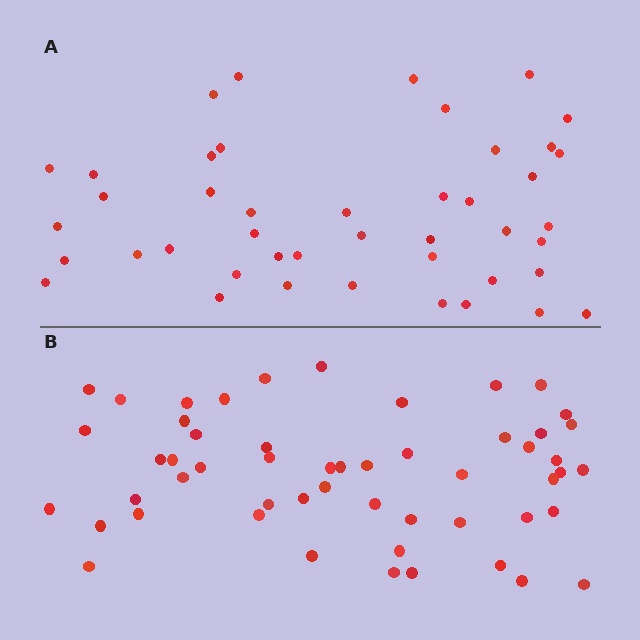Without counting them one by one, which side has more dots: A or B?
Region B (the bottom region) has more dots.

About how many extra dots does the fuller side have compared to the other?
Region B has roughly 8 or so more dots than region A.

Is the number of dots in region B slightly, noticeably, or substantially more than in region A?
Region B has only slightly more — the two regions are fairly close. The ratio is roughly 1.2 to 1.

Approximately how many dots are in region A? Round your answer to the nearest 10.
About 40 dots. (The exact count is 44, which rounds to 40.)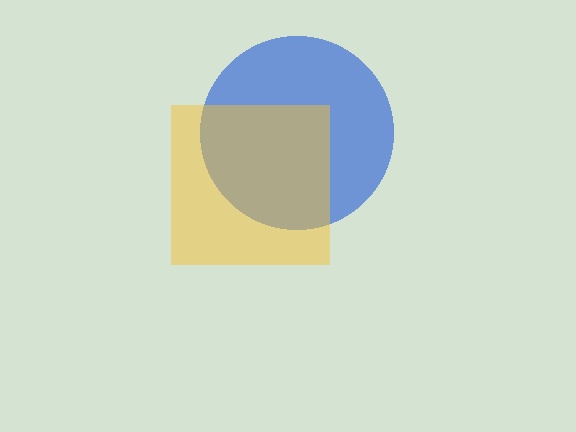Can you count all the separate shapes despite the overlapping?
Yes, there are 2 separate shapes.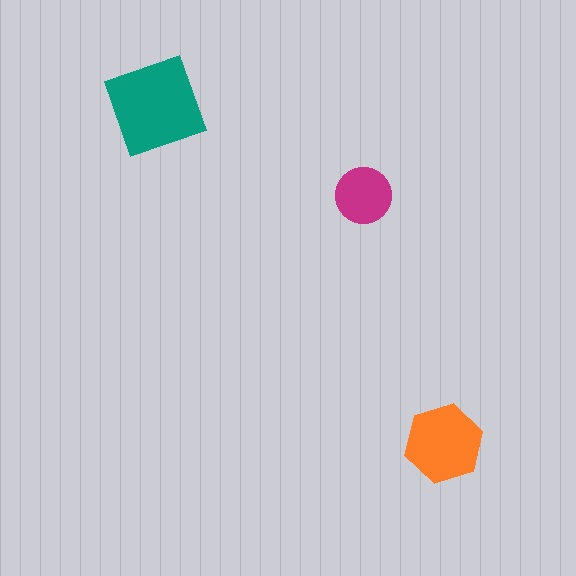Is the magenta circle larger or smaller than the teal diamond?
Smaller.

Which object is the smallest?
The magenta circle.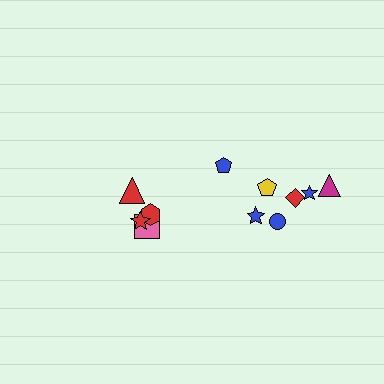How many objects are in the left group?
There are 4 objects.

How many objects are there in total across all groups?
There are 11 objects.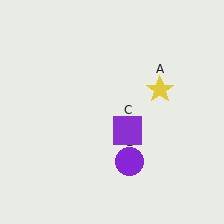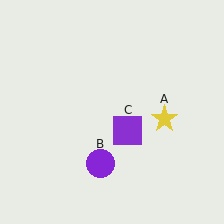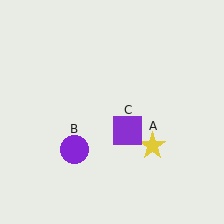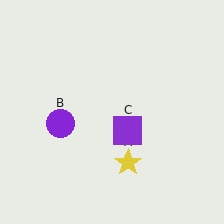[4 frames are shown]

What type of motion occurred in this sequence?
The yellow star (object A), purple circle (object B) rotated clockwise around the center of the scene.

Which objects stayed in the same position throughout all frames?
Purple square (object C) remained stationary.